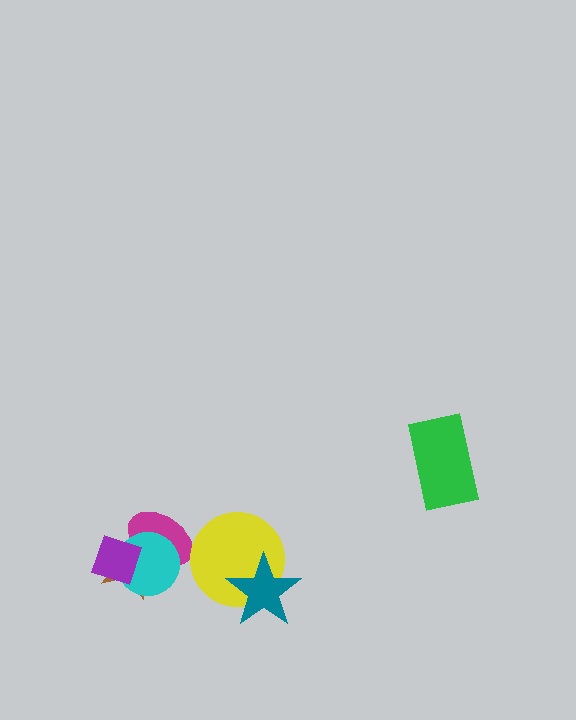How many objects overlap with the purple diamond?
3 objects overlap with the purple diamond.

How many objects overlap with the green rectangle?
0 objects overlap with the green rectangle.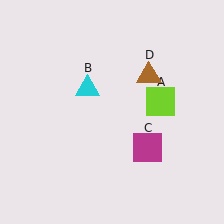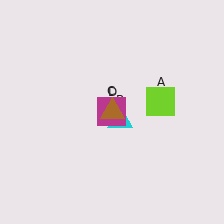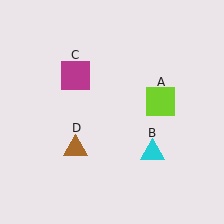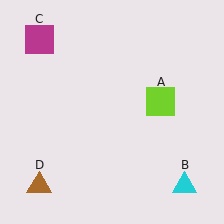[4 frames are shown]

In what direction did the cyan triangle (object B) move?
The cyan triangle (object B) moved down and to the right.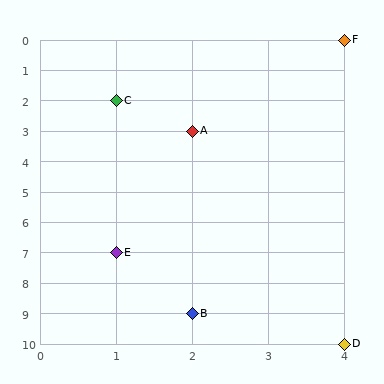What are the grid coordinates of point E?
Point E is at grid coordinates (1, 7).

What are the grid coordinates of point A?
Point A is at grid coordinates (2, 3).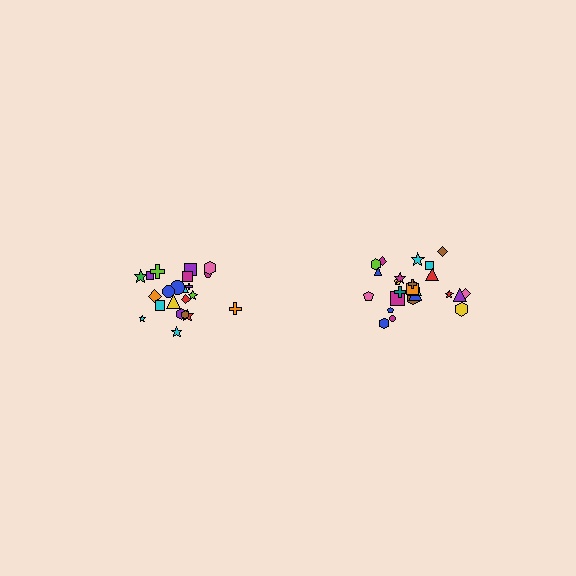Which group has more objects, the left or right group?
The right group.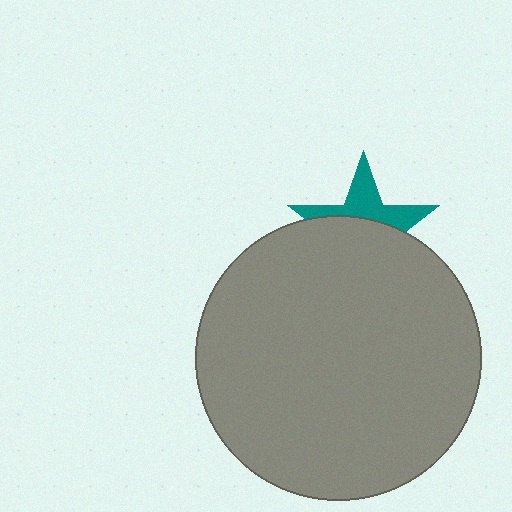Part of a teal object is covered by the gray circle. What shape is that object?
It is a star.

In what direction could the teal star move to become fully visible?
The teal star could move up. That would shift it out from behind the gray circle entirely.